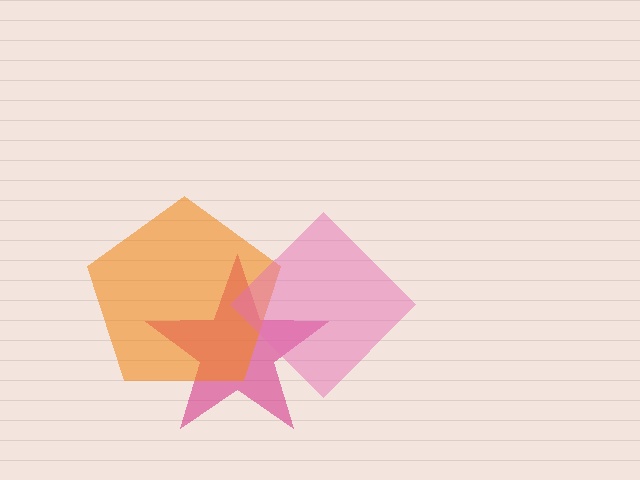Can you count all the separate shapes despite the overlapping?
Yes, there are 3 separate shapes.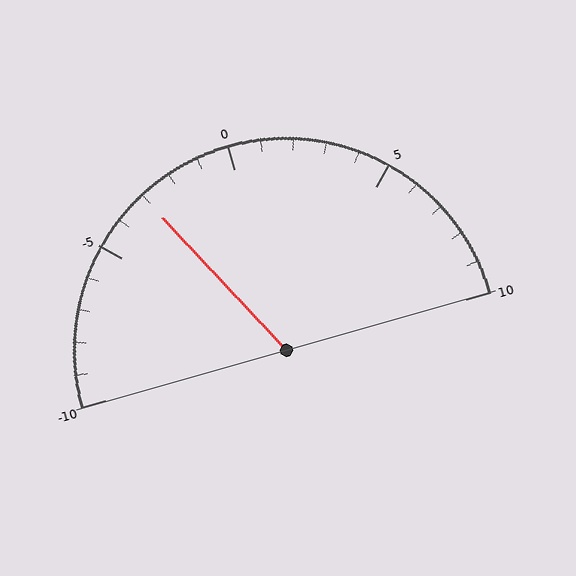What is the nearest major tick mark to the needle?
The nearest major tick mark is -5.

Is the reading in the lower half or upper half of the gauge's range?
The reading is in the lower half of the range (-10 to 10).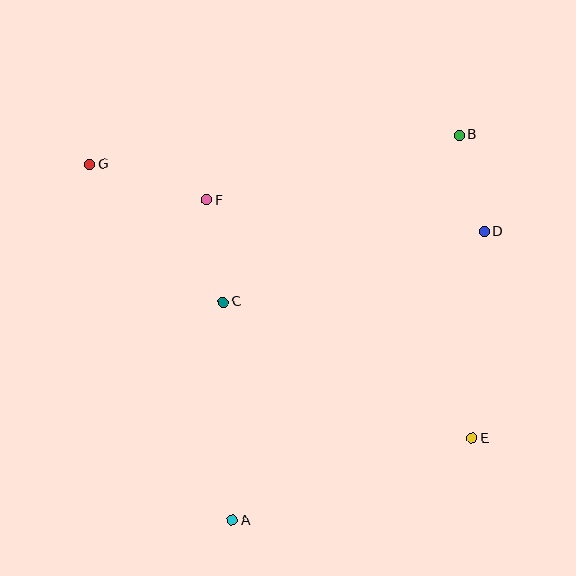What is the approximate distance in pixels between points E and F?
The distance between E and F is approximately 357 pixels.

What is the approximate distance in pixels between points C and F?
The distance between C and F is approximately 103 pixels.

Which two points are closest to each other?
Points B and D are closest to each other.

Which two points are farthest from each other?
Points E and G are farthest from each other.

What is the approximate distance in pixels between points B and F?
The distance between B and F is approximately 261 pixels.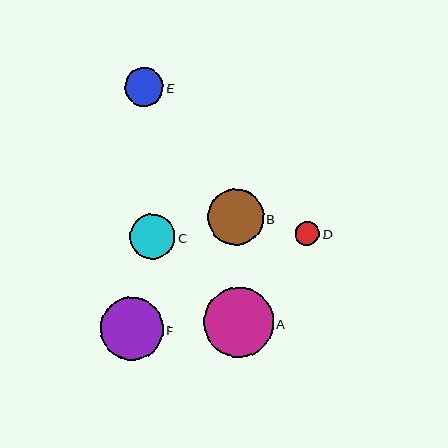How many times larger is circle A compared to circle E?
Circle A is approximately 1.8 times the size of circle E.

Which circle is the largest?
Circle A is the largest with a size of approximately 70 pixels.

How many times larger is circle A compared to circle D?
Circle A is approximately 2.9 times the size of circle D.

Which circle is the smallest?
Circle D is the smallest with a size of approximately 24 pixels.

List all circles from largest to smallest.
From largest to smallest: A, F, B, C, E, D.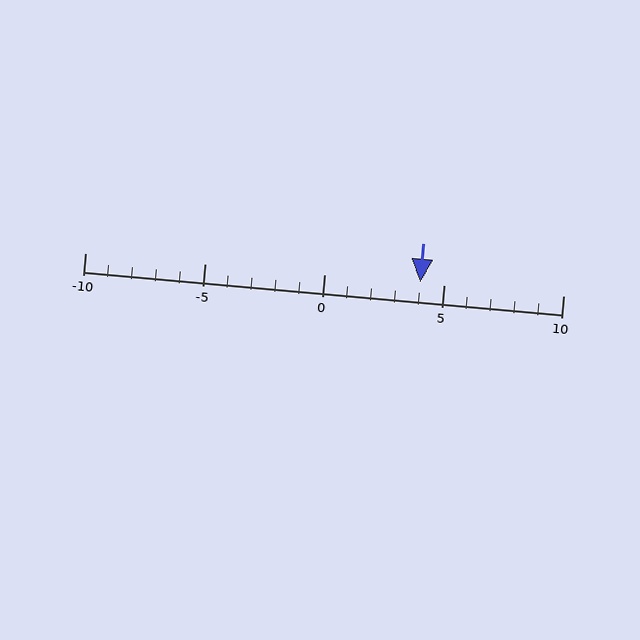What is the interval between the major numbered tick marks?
The major tick marks are spaced 5 units apart.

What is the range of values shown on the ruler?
The ruler shows values from -10 to 10.